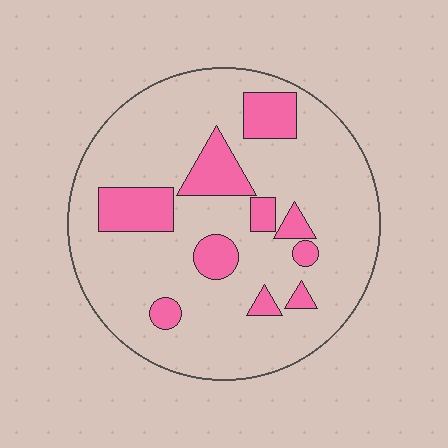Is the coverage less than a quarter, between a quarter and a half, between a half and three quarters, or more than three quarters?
Less than a quarter.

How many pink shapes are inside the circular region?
10.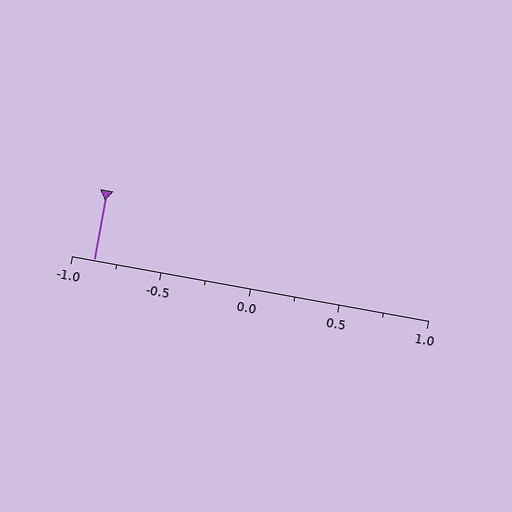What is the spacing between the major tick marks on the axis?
The major ticks are spaced 0.5 apart.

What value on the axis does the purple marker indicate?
The marker indicates approximately -0.88.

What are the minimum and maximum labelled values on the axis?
The axis runs from -1.0 to 1.0.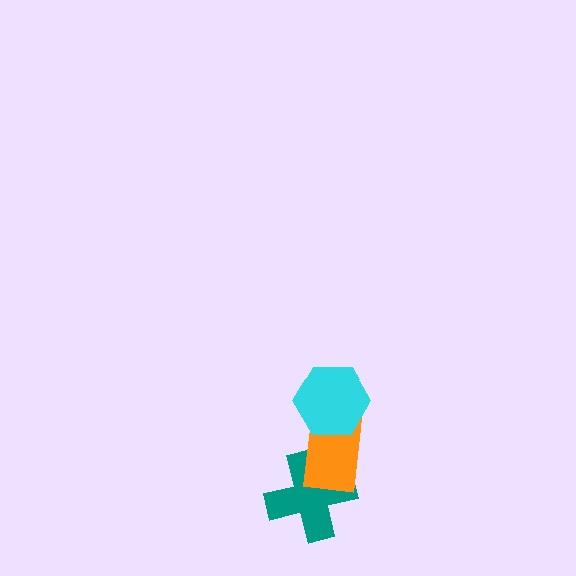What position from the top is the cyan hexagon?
The cyan hexagon is 1st from the top.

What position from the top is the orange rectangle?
The orange rectangle is 2nd from the top.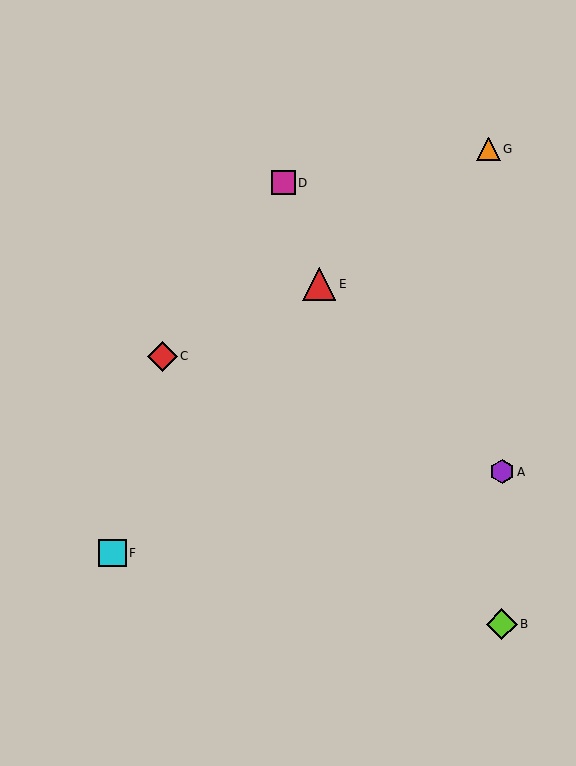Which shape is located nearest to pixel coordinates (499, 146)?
The orange triangle (labeled G) at (488, 149) is nearest to that location.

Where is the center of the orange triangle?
The center of the orange triangle is at (488, 149).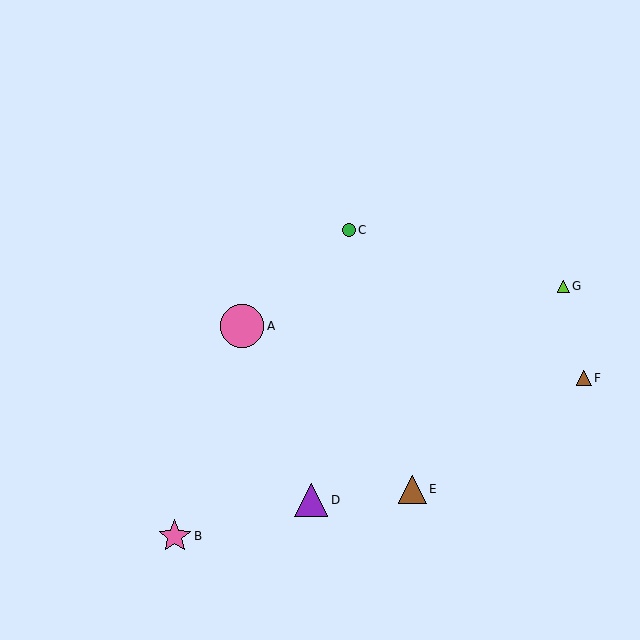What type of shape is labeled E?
Shape E is a brown triangle.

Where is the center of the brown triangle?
The center of the brown triangle is at (412, 489).